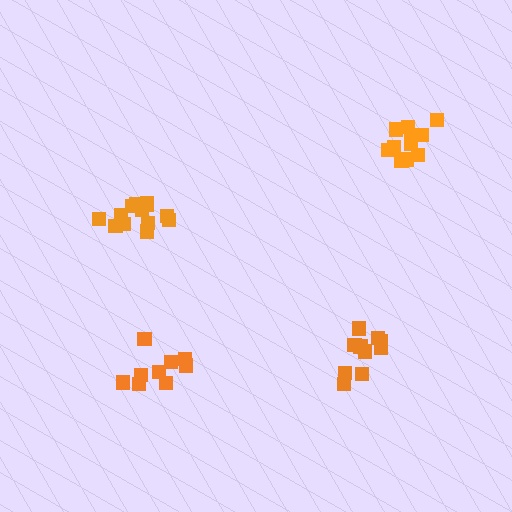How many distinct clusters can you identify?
There are 4 distinct clusters.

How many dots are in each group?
Group 1: 13 dots, Group 2: 10 dots, Group 3: 12 dots, Group 4: 9 dots (44 total).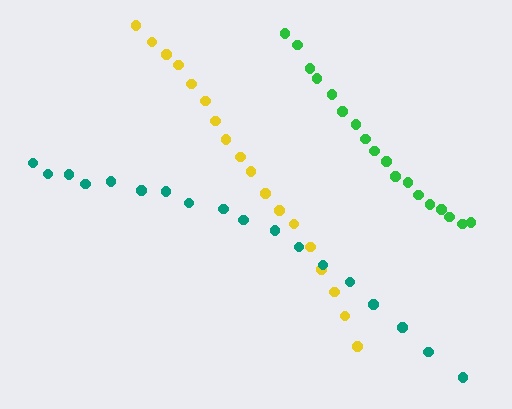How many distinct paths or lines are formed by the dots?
There are 3 distinct paths.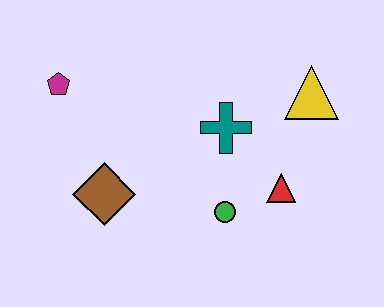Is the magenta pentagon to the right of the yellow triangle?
No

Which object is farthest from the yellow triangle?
The magenta pentagon is farthest from the yellow triangle.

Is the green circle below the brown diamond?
Yes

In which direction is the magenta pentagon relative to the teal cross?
The magenta pentagon is to the left of the teal cross.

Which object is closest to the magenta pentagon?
The brown diamond is closest to the magenta pentagon.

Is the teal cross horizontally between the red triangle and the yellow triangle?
No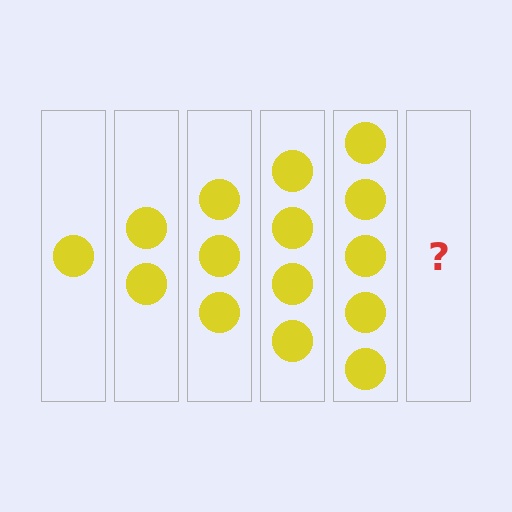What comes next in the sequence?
The next element should be 6 circles.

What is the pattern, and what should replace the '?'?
The pattern is that each step adds one more circle. The '?' should be 6 circles.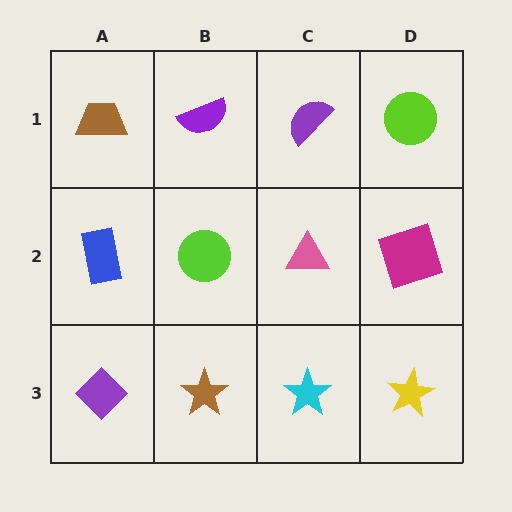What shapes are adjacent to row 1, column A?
A blue rectangle (row 2, column A), a purple semicircle (row 1, column B).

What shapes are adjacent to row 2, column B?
A purple semicircle (row 1, column B), a brown star (row 3, column B), a blue rectangle (row 2, column A), a pink triangle (row 2, column C).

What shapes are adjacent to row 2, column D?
A lime circle (row 1, column D), a yellow star (row 3, column D), a pink triangle (row 2, column C).